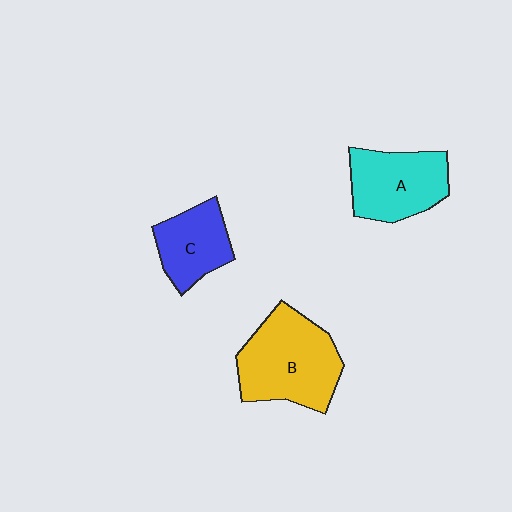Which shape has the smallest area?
Shape C (blue).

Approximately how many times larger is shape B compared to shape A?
Approximately 1.3 times.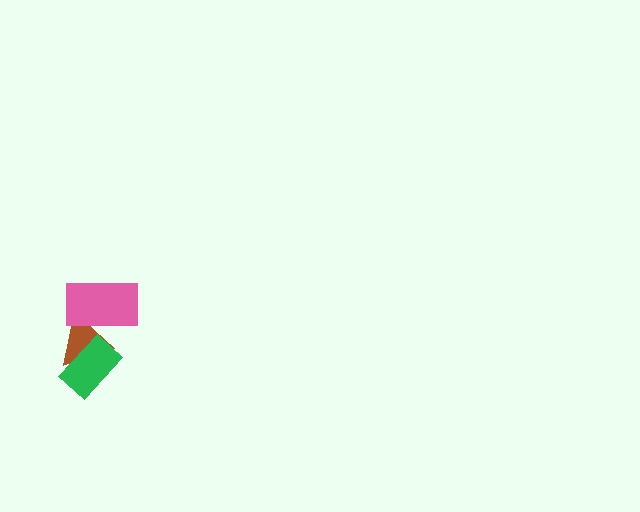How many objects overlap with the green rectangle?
1 object overlaps with the green rectangle.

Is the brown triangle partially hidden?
Yes, it is partially covered by another shape.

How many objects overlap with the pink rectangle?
1 object overlaps with the pink rectangle.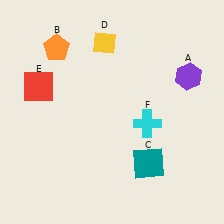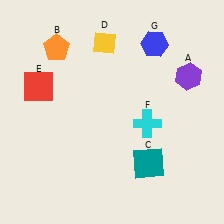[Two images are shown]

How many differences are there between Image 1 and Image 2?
There is 1 difference between the two images.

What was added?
A blue hexagon (G) was added in Image 2.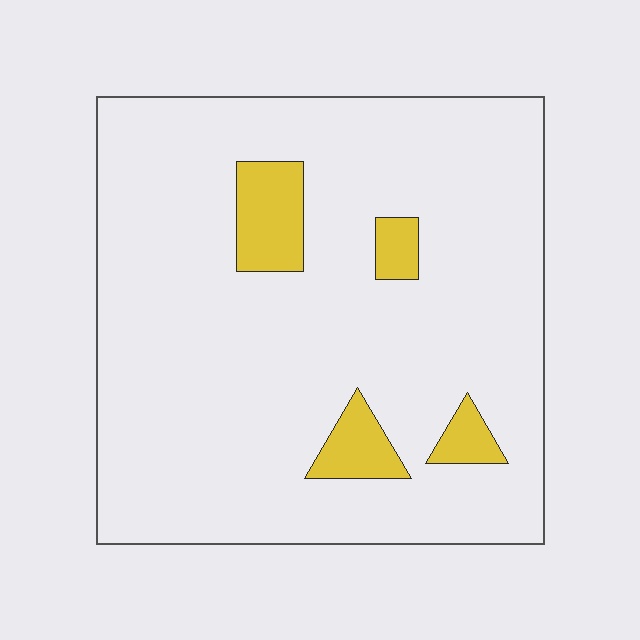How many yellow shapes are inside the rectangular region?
4.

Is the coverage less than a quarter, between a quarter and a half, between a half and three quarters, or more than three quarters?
Less than a quarter.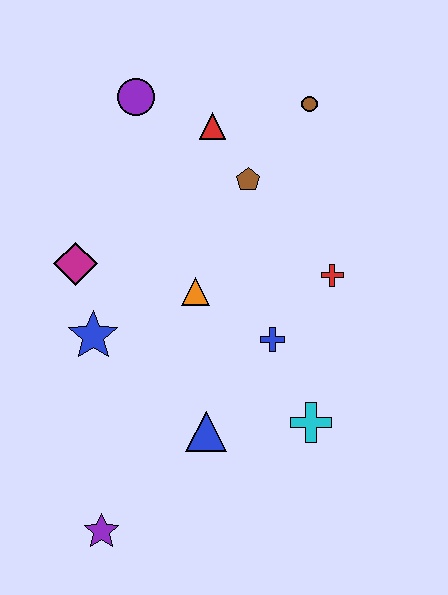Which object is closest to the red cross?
The blue cross is closest to the red cross.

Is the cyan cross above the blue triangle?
Yes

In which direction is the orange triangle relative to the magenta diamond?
The orange triangle is to the right of the magenta diamond.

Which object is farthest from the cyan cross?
The purple circle is farthest from the cyan cross.